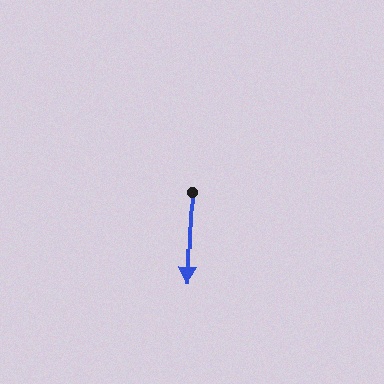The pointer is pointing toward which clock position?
Roughly 6 o'clock.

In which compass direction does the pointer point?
South.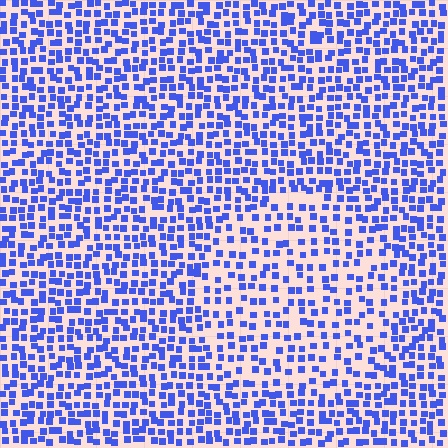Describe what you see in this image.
The image contains small blue elements arranged at two different densities. A circle-shaped region is visible where the elements are less densely packed than the surrounding area.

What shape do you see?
I see a circle.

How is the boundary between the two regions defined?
The boundary is defined by a change in element density (approximately 1.6x ratio). All elements are the same color, size, and shape.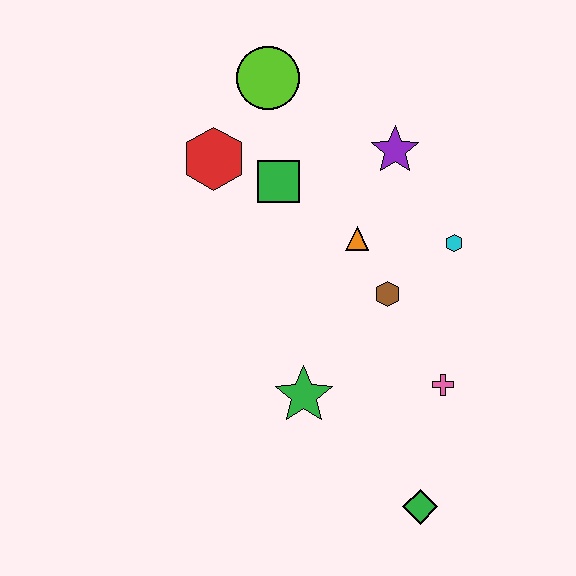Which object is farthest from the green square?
The green diamond is farthest from the green square.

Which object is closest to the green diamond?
The pink cross is closest to the green diamond.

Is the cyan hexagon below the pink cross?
No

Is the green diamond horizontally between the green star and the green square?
No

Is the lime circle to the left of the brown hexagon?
Yes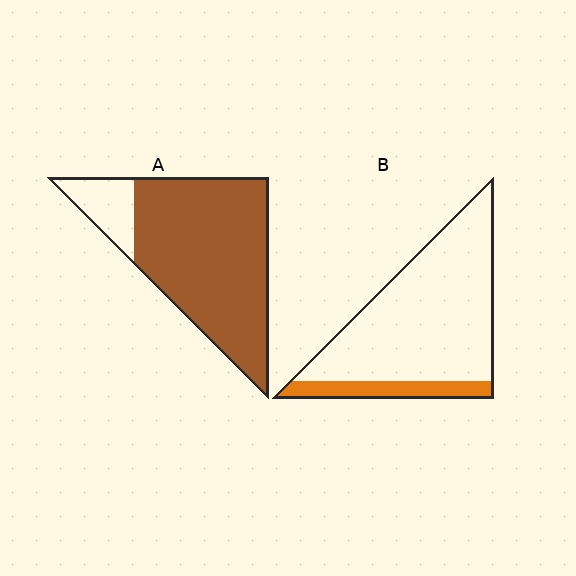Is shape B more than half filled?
No.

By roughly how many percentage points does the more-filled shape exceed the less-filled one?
By roughly 70 percentage points (A over B).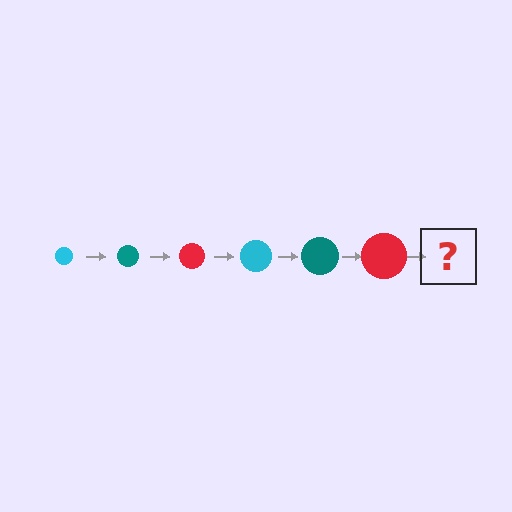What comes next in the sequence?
The next element should be a cyan circle, larger than the previous one.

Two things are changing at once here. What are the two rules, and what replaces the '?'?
The two rules are that the circle grows larger each step and the color cycles through cyan, teal, and red. The '?' should be a cyan circle, larger than the previous one.